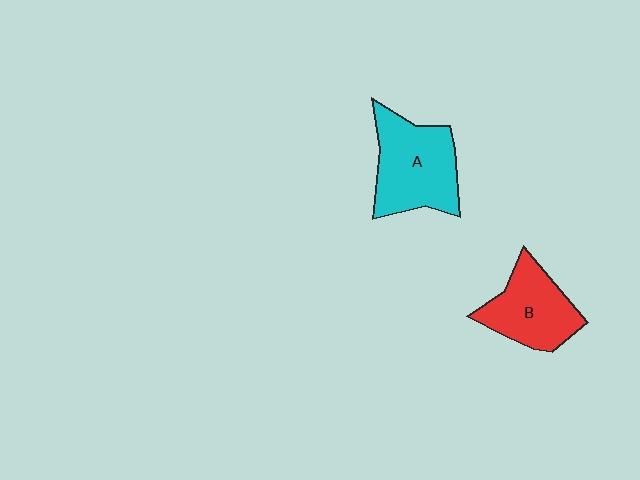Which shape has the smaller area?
Shape B (red).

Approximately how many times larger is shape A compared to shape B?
Approximately 1.2 times.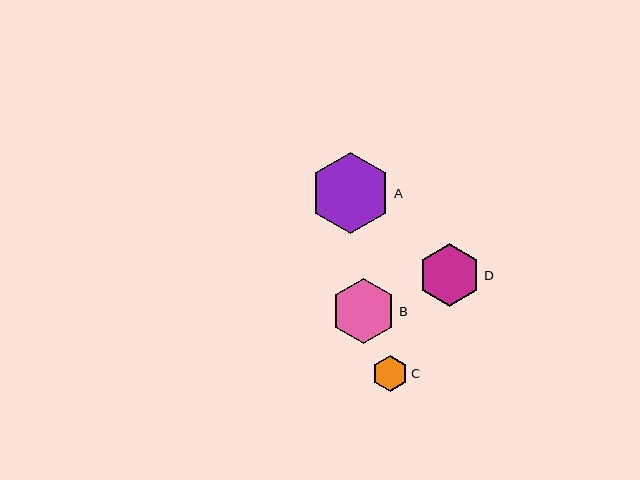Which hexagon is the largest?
Hexagon A is the largest with a size of approximately 81 pixels.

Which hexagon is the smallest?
Hexagon C is the smallest with a size of approximately 36 pixels.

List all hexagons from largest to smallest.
From largest to smallest: A, B, D, C.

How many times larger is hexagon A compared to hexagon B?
Hexagon A is approximately 1.3 times the size of hexagon B.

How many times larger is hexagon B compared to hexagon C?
Hexagon B is approximately 1.8 times the size of hexagon C.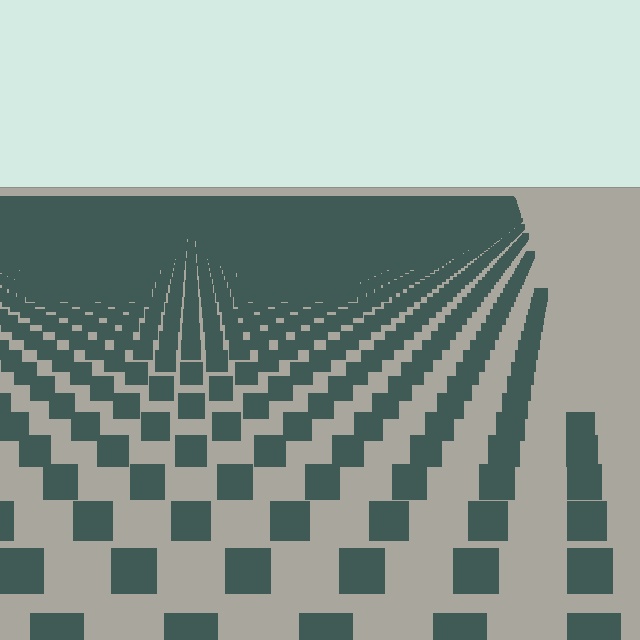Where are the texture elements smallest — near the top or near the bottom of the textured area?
Near the top.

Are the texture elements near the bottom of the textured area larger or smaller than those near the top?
Larger. Near the bottom, elements are closer to the viewer and appear at a bigger on-screen size.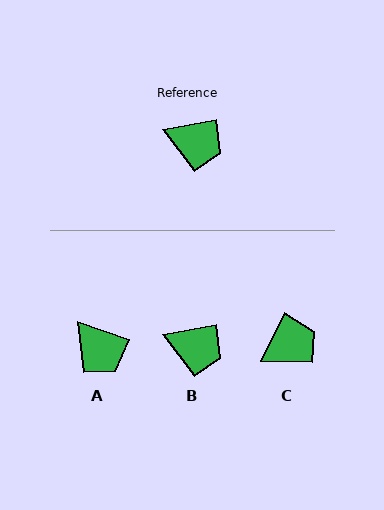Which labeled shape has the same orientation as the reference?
B.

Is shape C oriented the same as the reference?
No, it is off by about 52 degrees.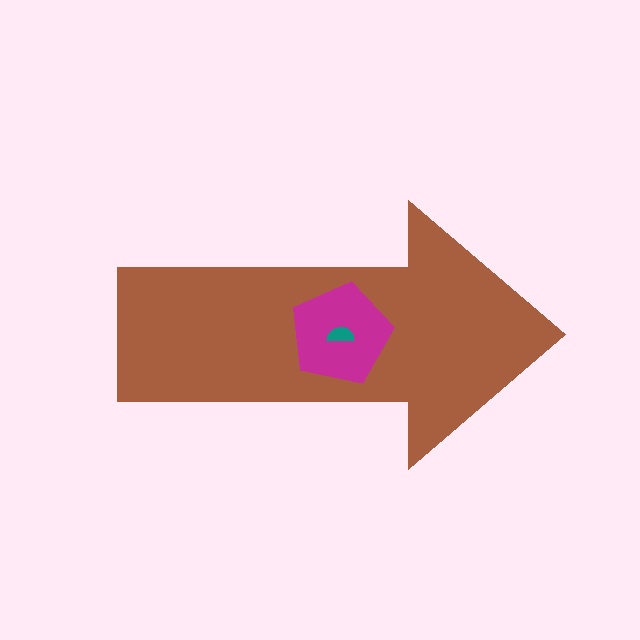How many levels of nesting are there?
3.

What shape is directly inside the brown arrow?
The magenta pentagon.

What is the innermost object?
The teal semicircle.